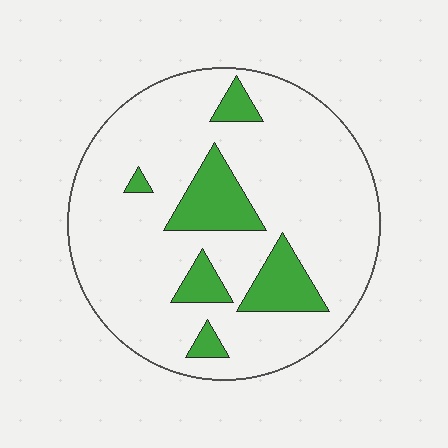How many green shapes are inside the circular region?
6.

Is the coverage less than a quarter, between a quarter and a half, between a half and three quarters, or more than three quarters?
Less than a quarter.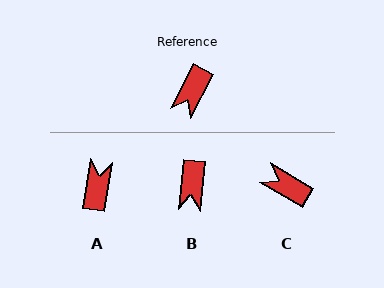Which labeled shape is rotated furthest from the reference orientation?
A, about 162 degrees away.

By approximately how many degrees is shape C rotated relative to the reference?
Approximately 93 degrees clockwise.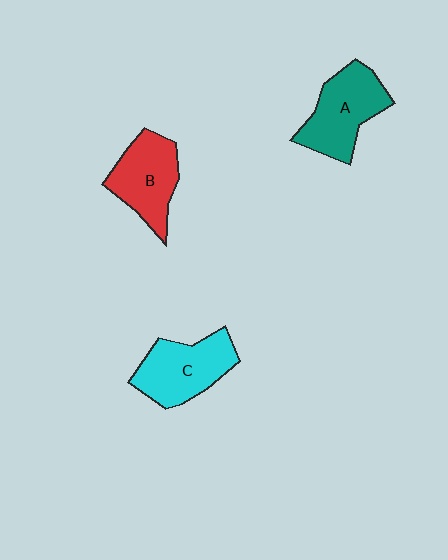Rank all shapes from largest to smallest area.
From largest to smallest: A (teal), C (cyan), B (red).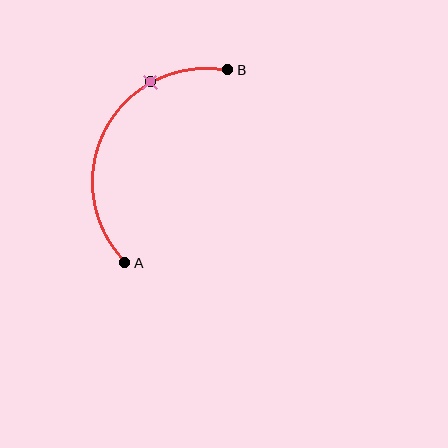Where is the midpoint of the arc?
The arc midpoint is the point on the curve farthest from the straight line joining A and B. It sits to the left of that line.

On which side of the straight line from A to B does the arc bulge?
The arc bulges to the left of the straight line connecting A and B.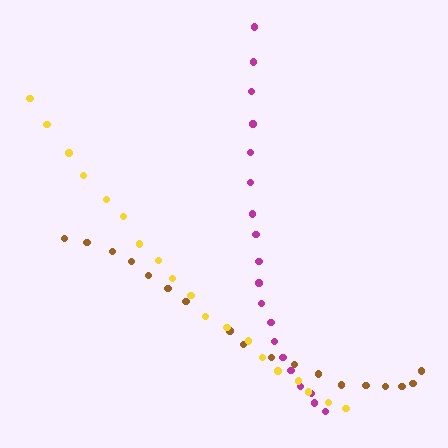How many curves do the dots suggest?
There are 3 distinct paths.